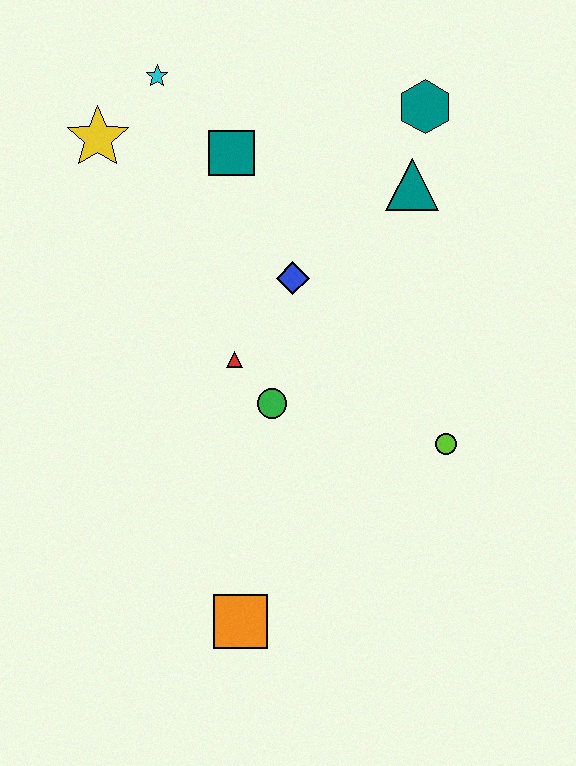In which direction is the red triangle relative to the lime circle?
The red triangle is to the left of the lime circle.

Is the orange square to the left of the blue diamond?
Yes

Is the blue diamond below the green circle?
No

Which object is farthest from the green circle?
The cyan star is farthest from the green circle.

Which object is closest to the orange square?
The green circle is closest to the orange square.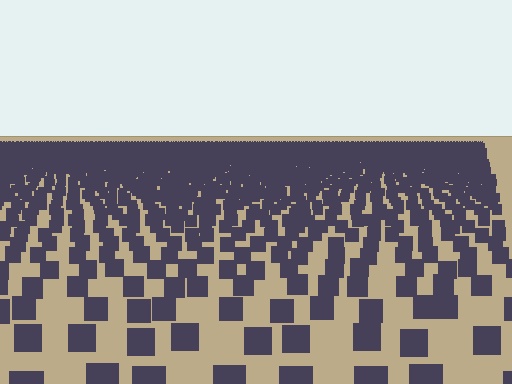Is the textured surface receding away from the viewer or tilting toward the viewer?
The surface is receding away from the viewer. Texture elements get smaller and denser toward the top.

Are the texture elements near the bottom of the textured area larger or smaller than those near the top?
Larger. Near the bottom, elements are closer to the viewer and appear at a bigger on-screen size.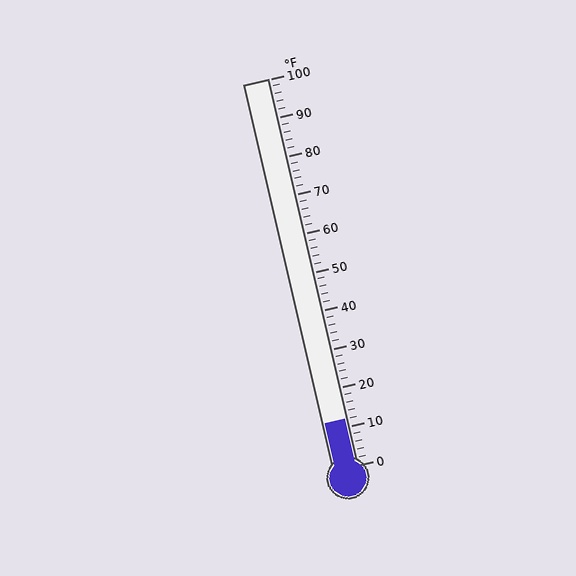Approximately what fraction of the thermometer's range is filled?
The thermometer is filled to approximately 10% of its range.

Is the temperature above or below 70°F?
The temperature is below 70°F.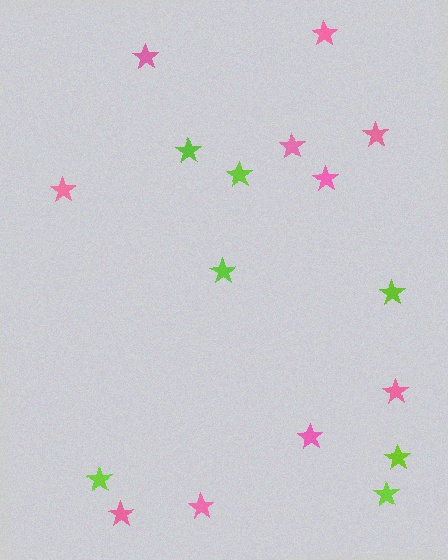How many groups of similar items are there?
There are 2 groups: one group of lime stars (7) and one group of pink stars (10).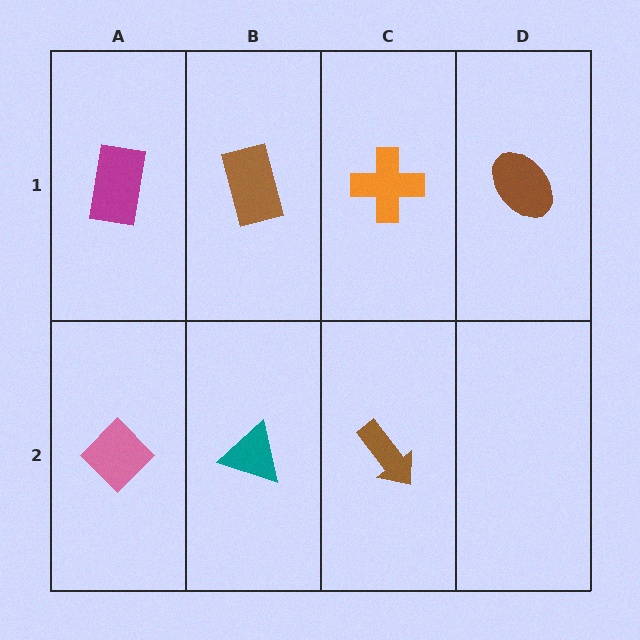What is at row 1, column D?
A brown ellipse.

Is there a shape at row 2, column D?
No, that cell is empty.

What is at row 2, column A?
A pink diamond.